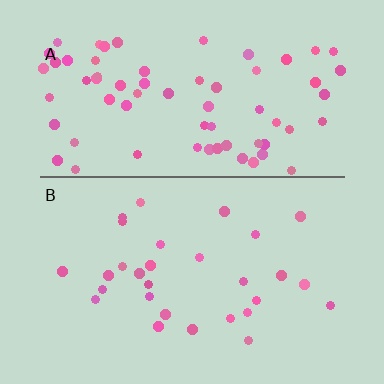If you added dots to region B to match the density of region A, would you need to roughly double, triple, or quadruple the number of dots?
Approximately double.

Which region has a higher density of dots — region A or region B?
A (the top).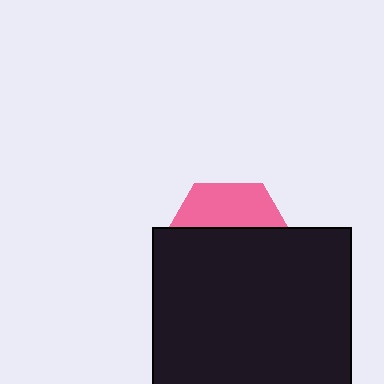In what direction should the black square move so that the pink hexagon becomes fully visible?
The black square should move down. That is the shortest direction to clear the overlap and leave the pink hexagon fully visible.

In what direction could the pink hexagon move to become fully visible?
The pink hexagon could move up. That would shift it out from behind the black square entirely.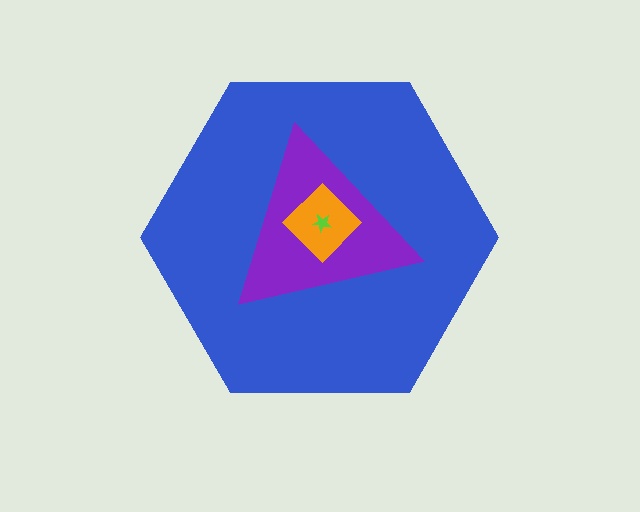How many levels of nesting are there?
4.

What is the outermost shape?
The blue hexagon.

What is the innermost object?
The lime star.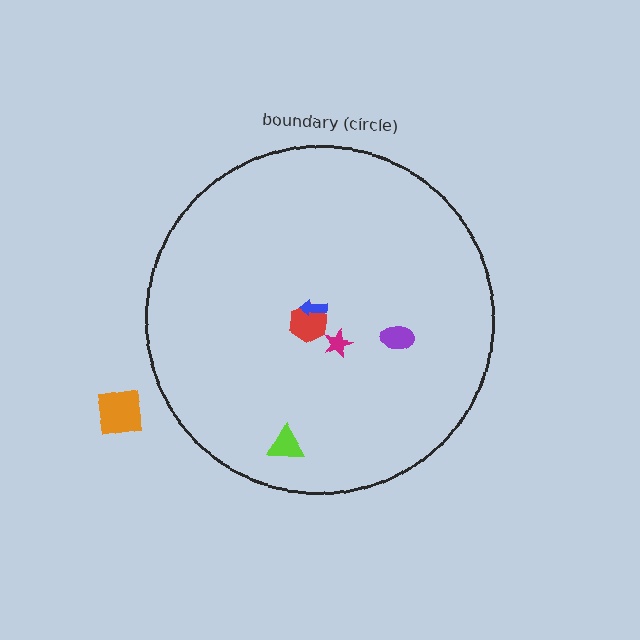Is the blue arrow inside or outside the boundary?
Inside.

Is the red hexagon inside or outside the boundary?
Inside.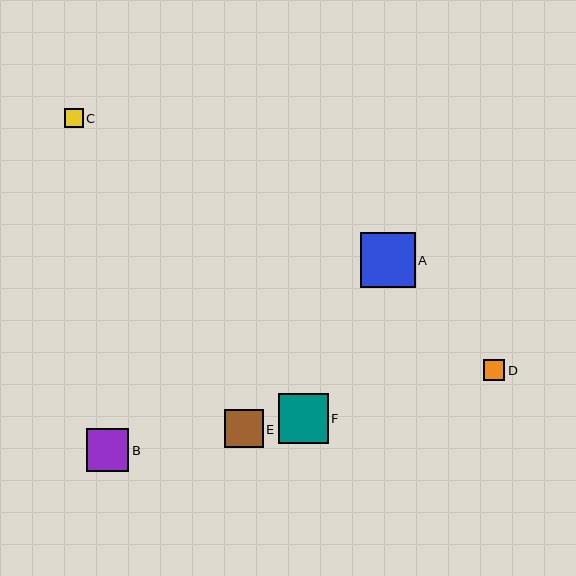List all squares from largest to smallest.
From largest to smallest: A, F, B, E, D, C.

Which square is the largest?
Square A is the largest with a size of approximately 55 pixels.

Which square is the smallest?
Square C is the smallest with a size of approximately 19 pixels.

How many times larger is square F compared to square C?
Square F is approximately 2.6 times the size of square C.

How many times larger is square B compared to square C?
Square B is approximately 2.2 times the size of square C.